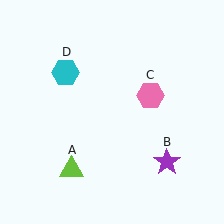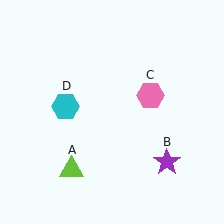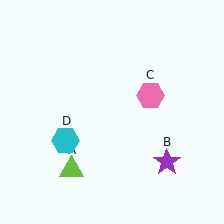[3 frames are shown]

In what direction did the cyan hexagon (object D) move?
The cyan hexagon (object D) moved down.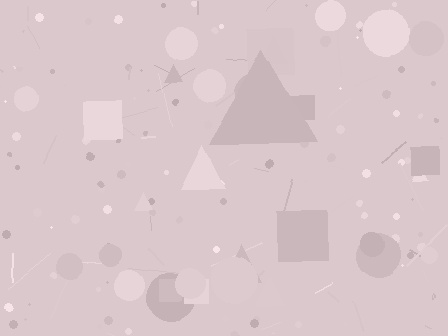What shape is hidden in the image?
A triangle is hidden in the image.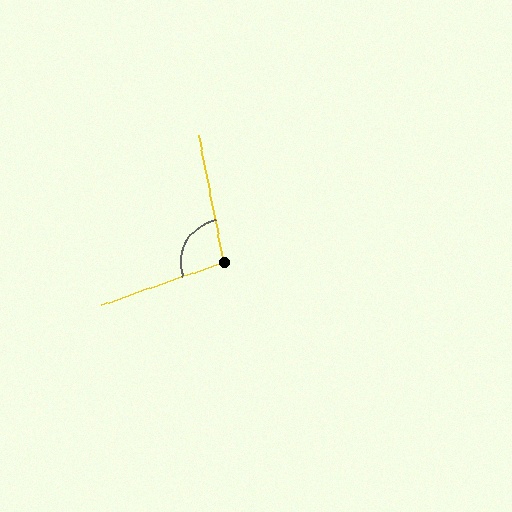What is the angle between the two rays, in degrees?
Approximately 98 degrees.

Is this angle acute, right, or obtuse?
It is obtuse.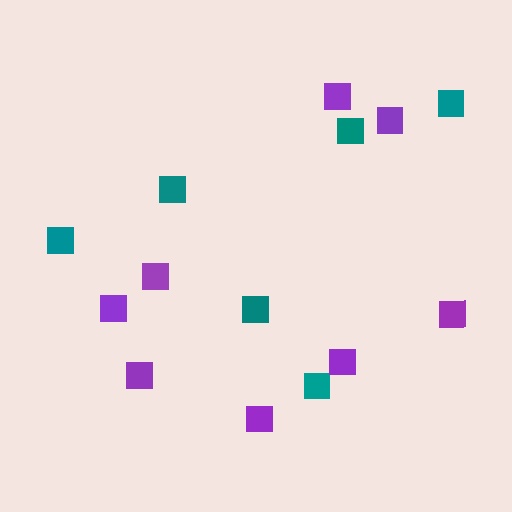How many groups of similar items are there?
There are 2 groups: one group of teal squares (6) and one group of purple squares (8).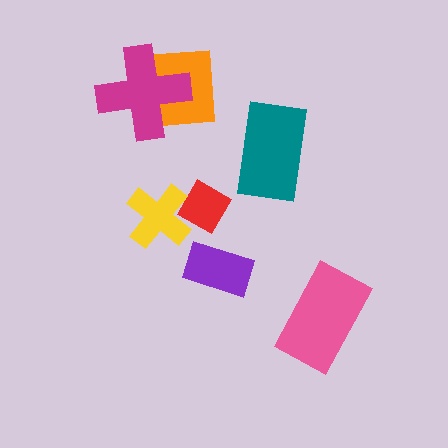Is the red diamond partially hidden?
Yes, it is partially covered by another shape.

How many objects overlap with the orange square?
1 object overlaps with the orange square.